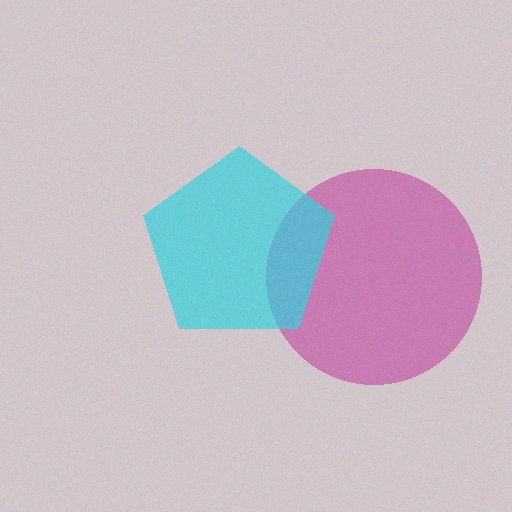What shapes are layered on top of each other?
The layered shapes are: a magenta circle, a cyan pentagon.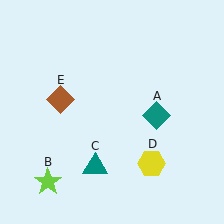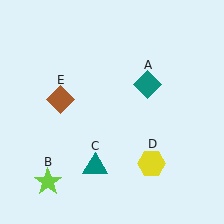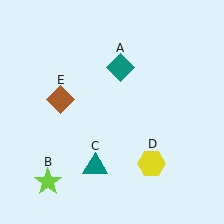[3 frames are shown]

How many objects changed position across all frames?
1 object changed position: teal diamond (object A).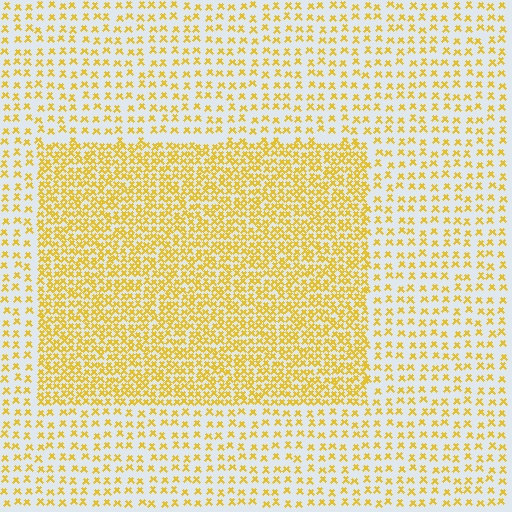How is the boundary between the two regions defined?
The boundary is defined by a change in element density (approximately 2.3x ratio). All elements are the same color, size, and shape.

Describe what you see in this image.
The image contains small yellow elements arranged at two different densities. A rectangle-shaped region is visible where the elements are more densely packed than the surrounding area.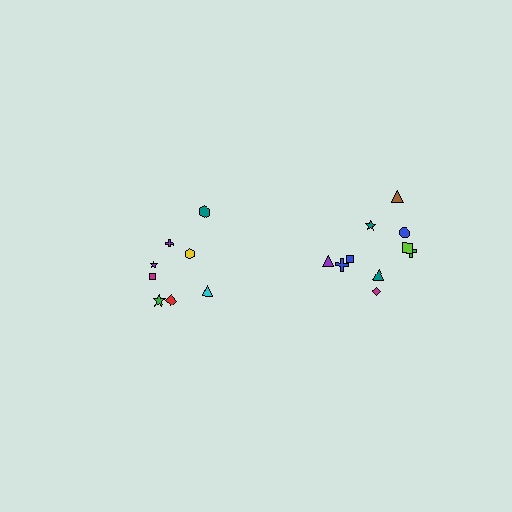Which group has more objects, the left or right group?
The right group.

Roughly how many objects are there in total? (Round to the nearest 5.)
Roughly 20 objects in total.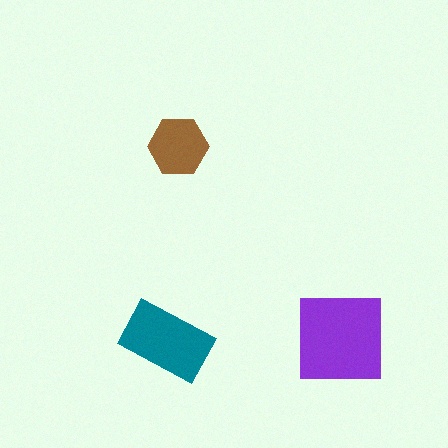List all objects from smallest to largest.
The brown hexagon, the teal rectangle, the purple square.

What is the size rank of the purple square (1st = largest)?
1st.